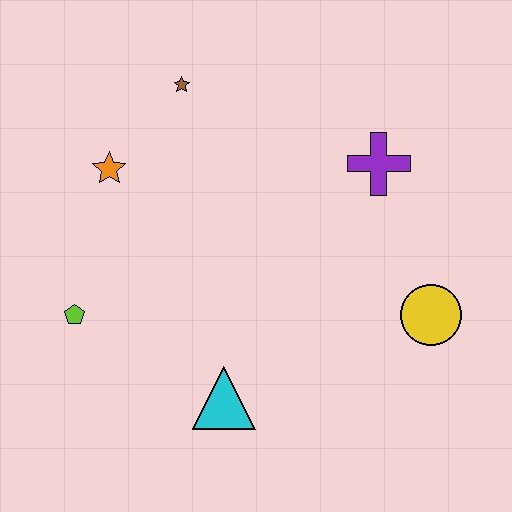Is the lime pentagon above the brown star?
No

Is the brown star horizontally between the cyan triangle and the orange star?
Yes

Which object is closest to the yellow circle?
The purple cross is closest to the yellow circle.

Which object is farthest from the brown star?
The yellow circle is farthest from the brown star.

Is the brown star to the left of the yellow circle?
Yes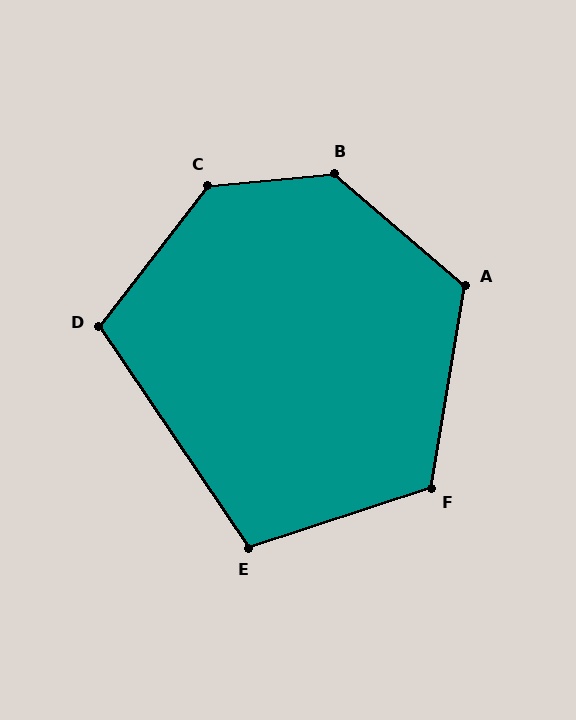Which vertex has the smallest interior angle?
E, at approximately 106 degrees.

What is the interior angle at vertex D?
Approximately 108 degrees (obtuse).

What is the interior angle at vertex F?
Approximately 118 degrees (obtuse).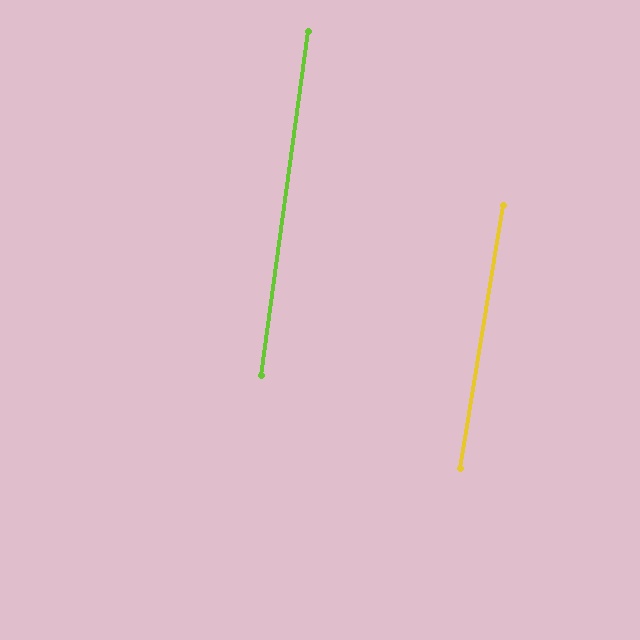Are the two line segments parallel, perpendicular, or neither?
Parallel — their directions differ by only 1.3°.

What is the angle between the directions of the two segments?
Approximately 1 degree.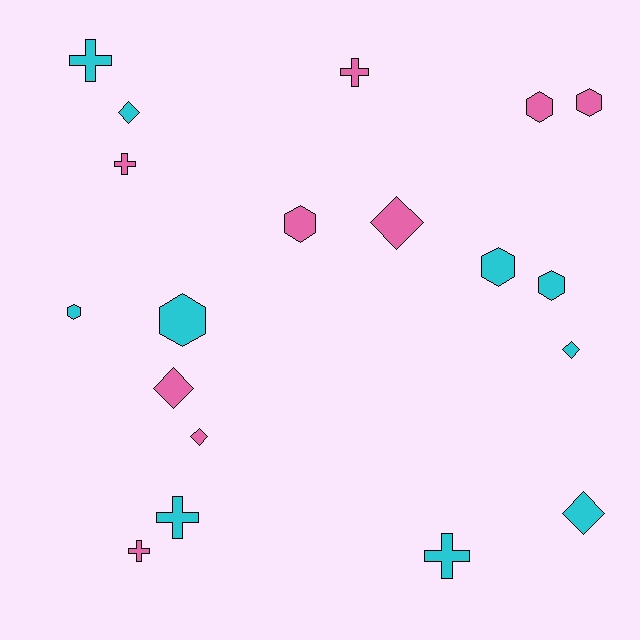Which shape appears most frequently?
Hexagon, with 7 objects.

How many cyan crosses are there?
There are 3 cyan crosses.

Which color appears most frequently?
Cyan, with 10 objects.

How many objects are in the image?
There are 19 objects.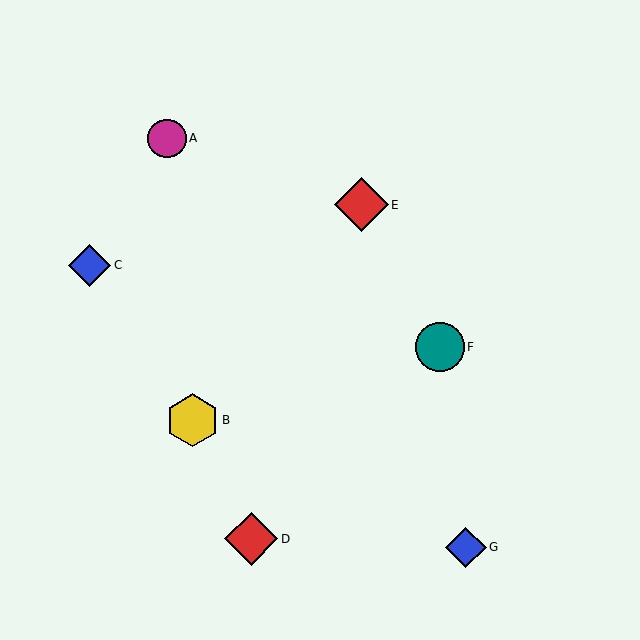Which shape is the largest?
The red diamond (labeled E) is the largest.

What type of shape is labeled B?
Shape B is a yellow hexagon.